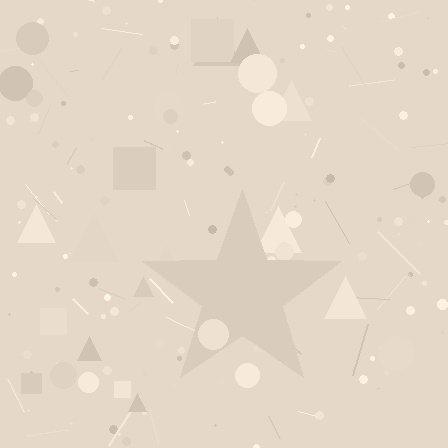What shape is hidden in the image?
A star is hidden in the image.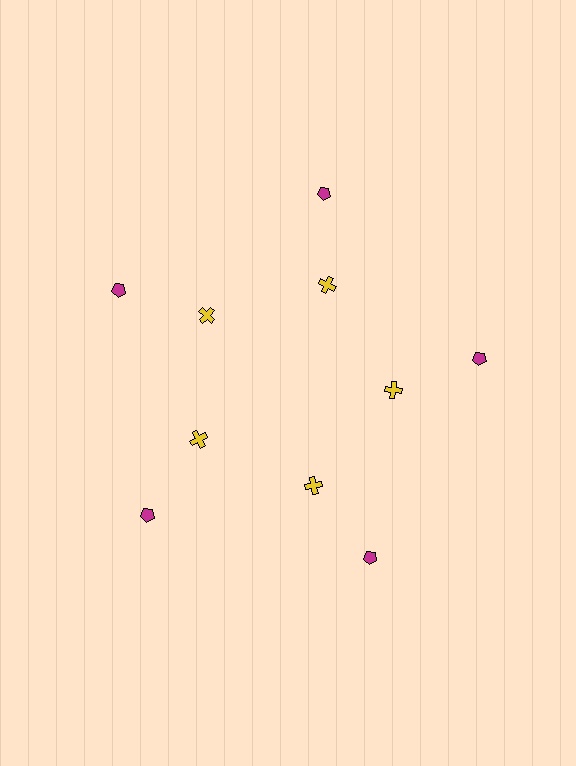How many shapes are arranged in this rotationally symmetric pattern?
There are 10 shapes, arranged in 5 groups of 2.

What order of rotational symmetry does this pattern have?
This pattern has 5-fold rotational symmetry.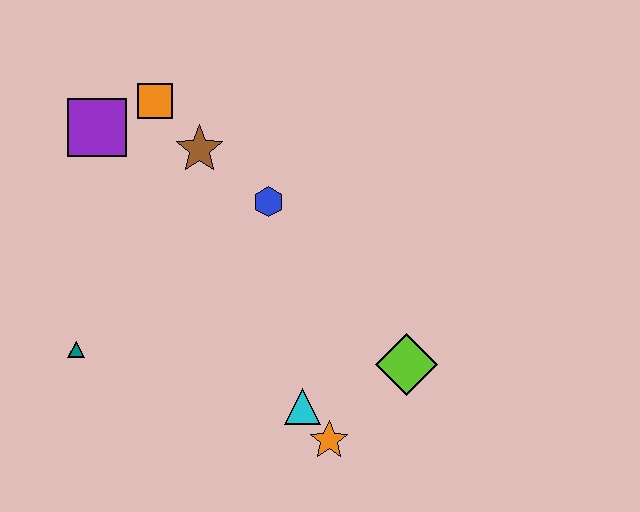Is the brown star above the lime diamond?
Yes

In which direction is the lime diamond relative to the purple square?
The lime diamond is to the right of the purple square.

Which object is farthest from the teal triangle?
The lime diamond is farthest from the teal triangle.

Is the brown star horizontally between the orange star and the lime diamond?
No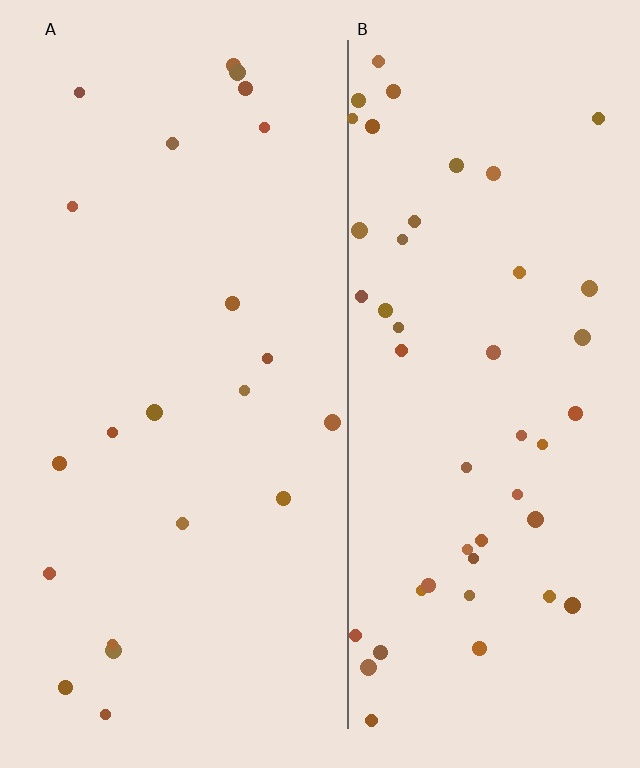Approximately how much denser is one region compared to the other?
Approximately 2.2× — region B over region A.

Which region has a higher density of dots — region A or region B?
B (the right).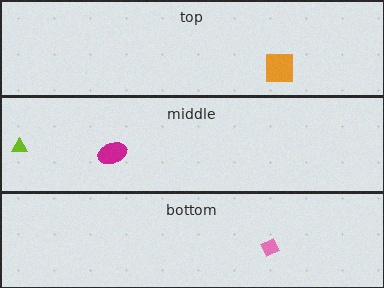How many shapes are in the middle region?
2.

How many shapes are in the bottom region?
1.